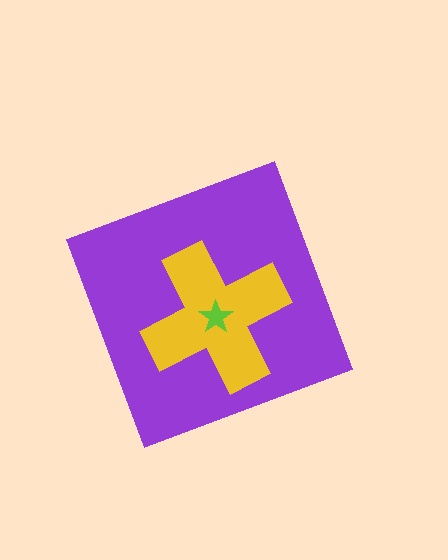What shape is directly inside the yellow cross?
The lime star.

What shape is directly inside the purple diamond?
The yellow cross.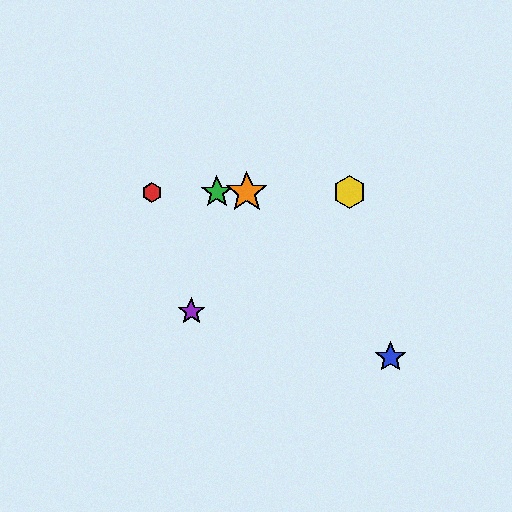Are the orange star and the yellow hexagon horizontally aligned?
Yes, both are at y≈192.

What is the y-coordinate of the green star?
The green star is at y≈192.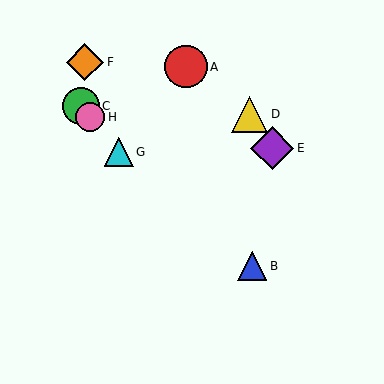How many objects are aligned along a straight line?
3 objects (C, G, H) are aligned along a straight line.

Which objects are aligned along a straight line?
Objects C, G, H are aligned along a straight line.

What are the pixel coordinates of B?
Object B is at (252, 266).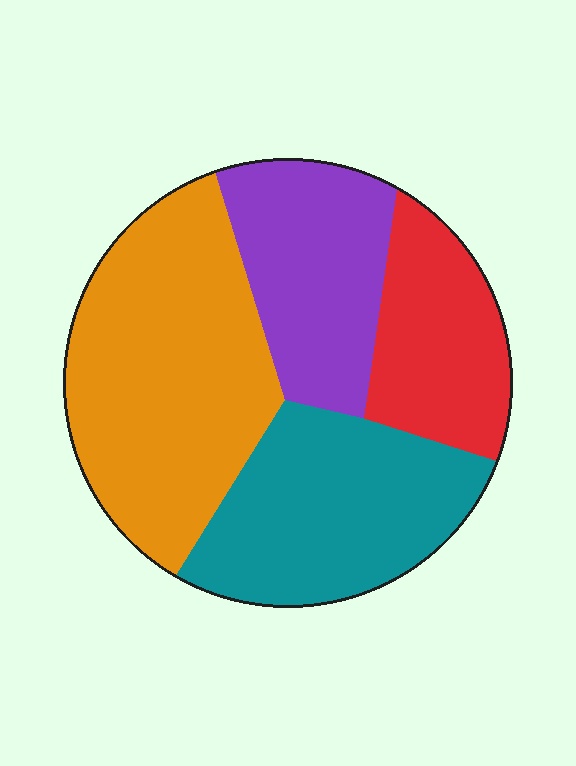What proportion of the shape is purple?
Purple takes up about one fifth (1/5) of the shape.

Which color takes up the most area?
Orange, at roughly 35%.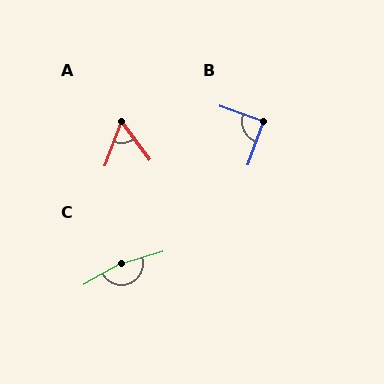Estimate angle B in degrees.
Approximately 90 degrees.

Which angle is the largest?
C, at approximately 167 degrees.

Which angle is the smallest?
A, at approximately 57 degrees.